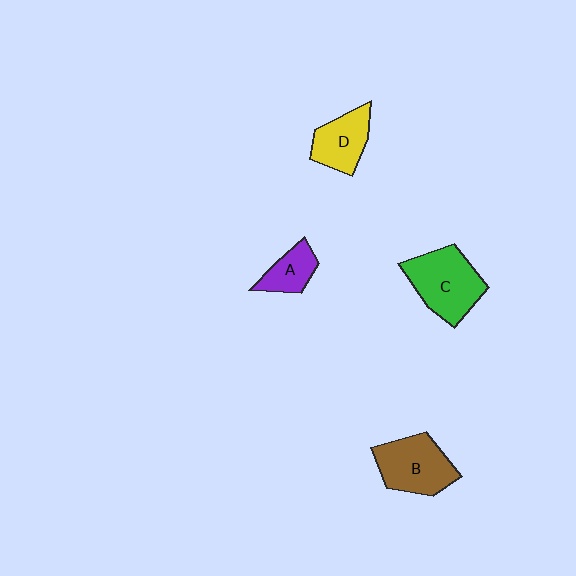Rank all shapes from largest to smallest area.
From largest to smallest: C (green), B (brown), D (yellow), A (purple).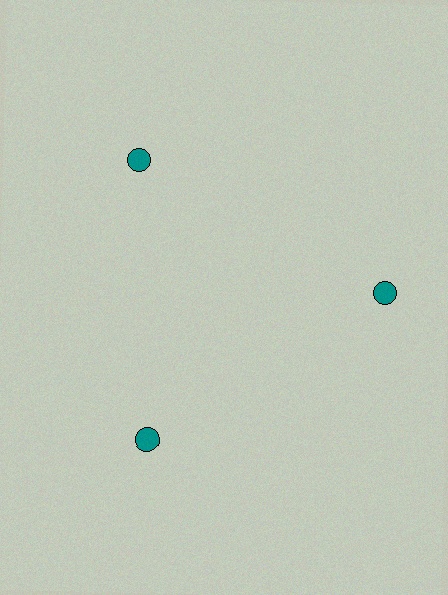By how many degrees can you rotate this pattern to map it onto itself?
The pattern maps onto itself every 120 degrees of rotation.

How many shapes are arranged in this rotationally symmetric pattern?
There are 3 shapes, arranged in 3 groups of 1.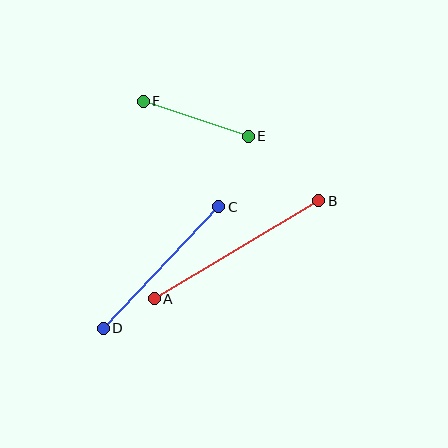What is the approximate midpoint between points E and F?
The midpoint is at approximately (196, 119) pixels.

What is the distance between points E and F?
The distance is approximately 111 pixels.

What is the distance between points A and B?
The distance is approximately 191 pixels.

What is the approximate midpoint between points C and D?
The midpoint is at approximately (161, 268) pixels.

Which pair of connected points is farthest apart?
Points A and B are farthest apart.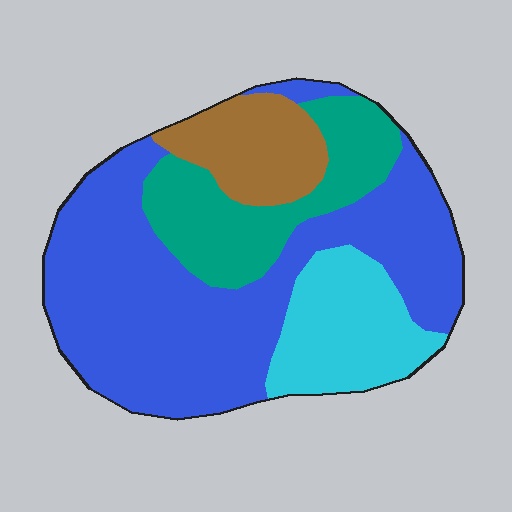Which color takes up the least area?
Brown, at roughly 10%.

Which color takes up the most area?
Blue, at roughly 55%.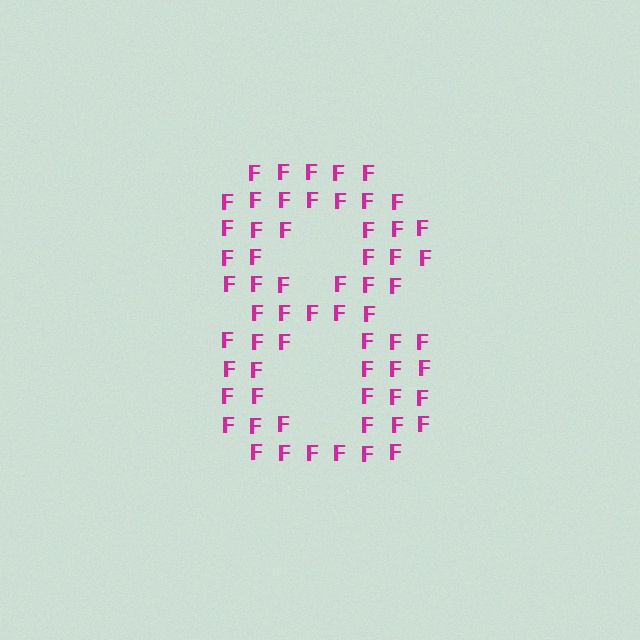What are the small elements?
The small elements are letter F's.